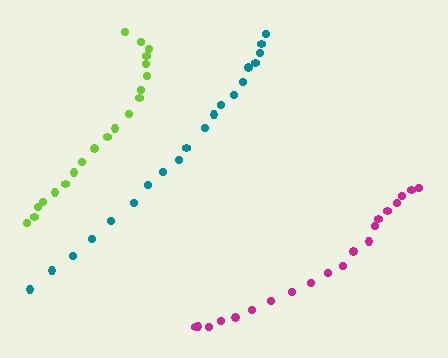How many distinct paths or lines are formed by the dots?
There are 3 distinct paths.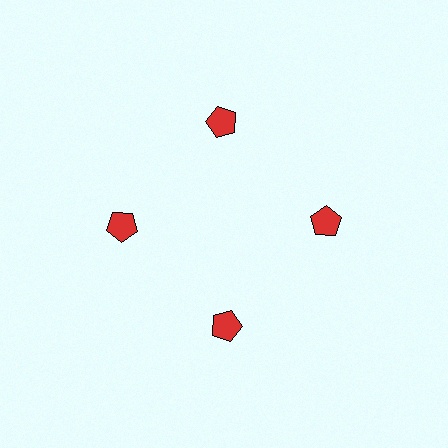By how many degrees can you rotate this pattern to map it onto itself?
The pattern maps onto itself every 90 degrees of rotation.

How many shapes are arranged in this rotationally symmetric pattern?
There are 4 shapes, arranged in 4 groups of 1.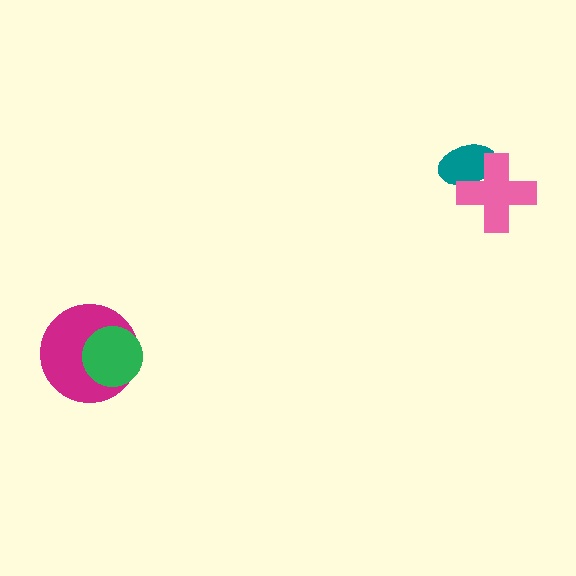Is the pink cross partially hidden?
No, no other shape covers it.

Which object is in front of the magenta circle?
The green circle is in front of the magenta circle.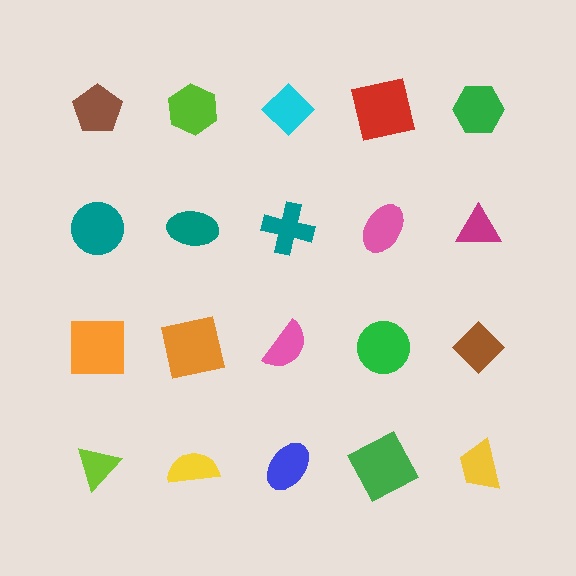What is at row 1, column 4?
A red square.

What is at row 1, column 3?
A cyan diamond.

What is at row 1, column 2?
A lime hexagon.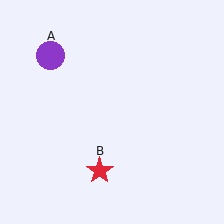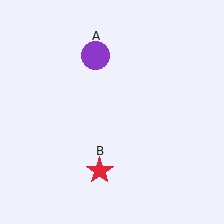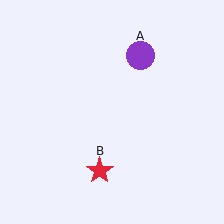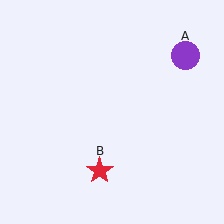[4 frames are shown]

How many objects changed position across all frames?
1 object changed position: purple circle (object A).